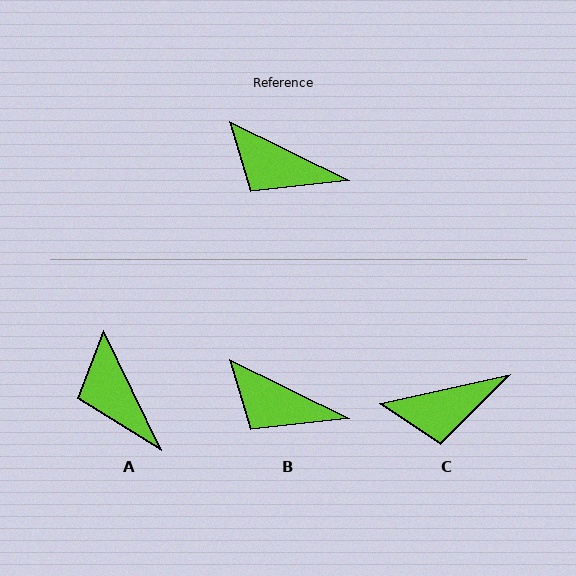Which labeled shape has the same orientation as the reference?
B.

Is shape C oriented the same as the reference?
No, it is off by about 39 degrees.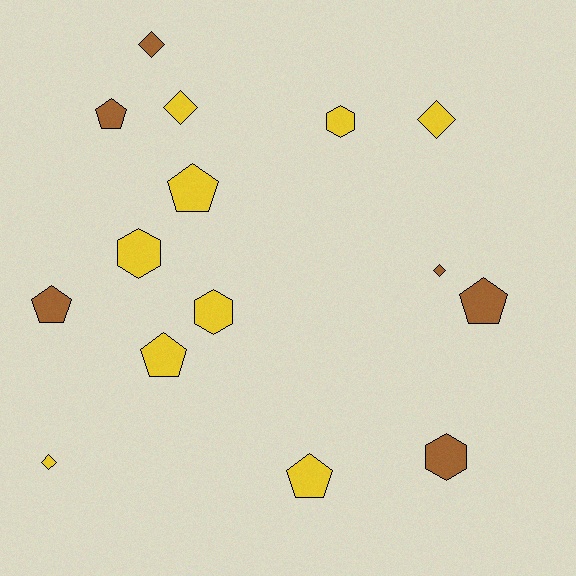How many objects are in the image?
There are 15 objects.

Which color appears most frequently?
Yellow, with 9 objects.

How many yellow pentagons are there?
There are 3 yellow pentagons.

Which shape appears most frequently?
Pentagon, with 6 objects.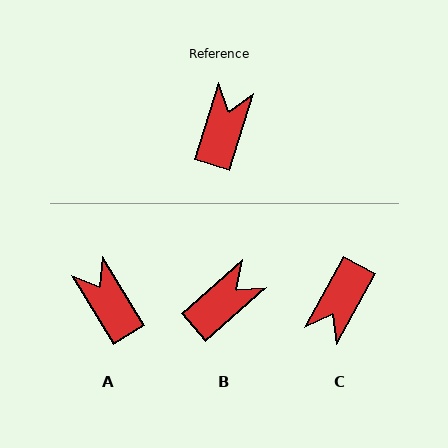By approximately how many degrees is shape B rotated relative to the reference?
Approximately 31 degrees clockwise.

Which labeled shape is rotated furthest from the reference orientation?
C, about 169 degrees away.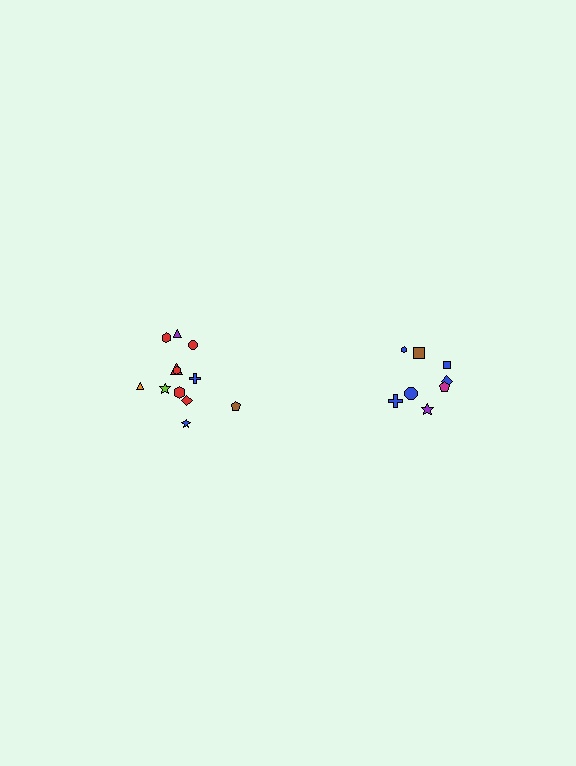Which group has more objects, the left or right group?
The left group.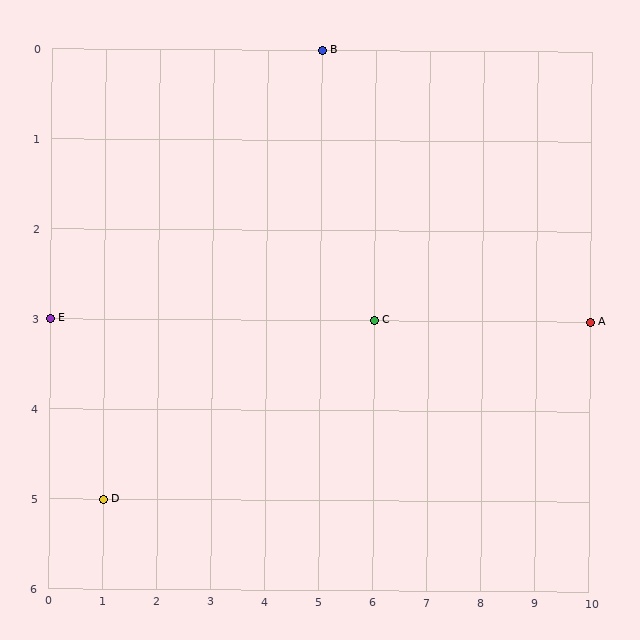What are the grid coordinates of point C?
Point C is at grid coordinates (6, 3).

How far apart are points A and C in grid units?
Points A and C are 4 columns apart.